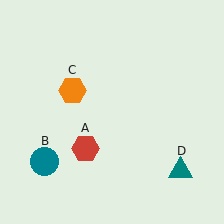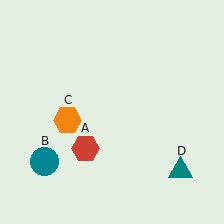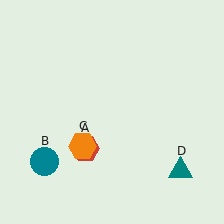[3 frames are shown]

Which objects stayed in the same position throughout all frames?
Red hexagon (object A) and teal circle (object B) and teal triangle (object D) remained stationary.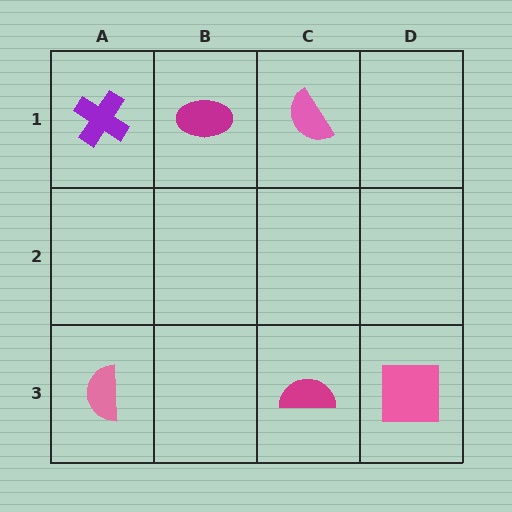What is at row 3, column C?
A magenta semicircle.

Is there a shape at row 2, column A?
No, that cell is empty.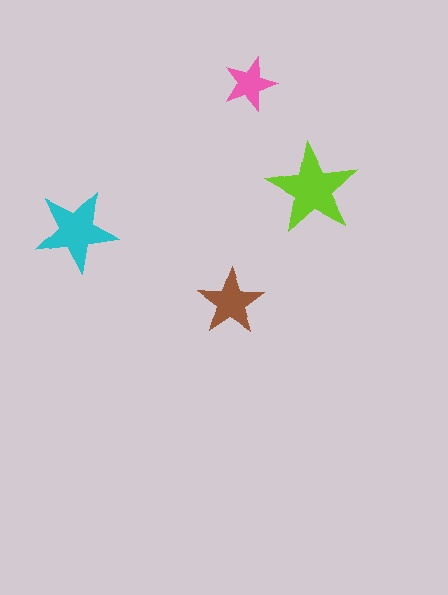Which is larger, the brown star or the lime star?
The lime one.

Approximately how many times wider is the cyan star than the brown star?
About 1.5 times wider.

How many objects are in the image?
There are 4 objects in the image.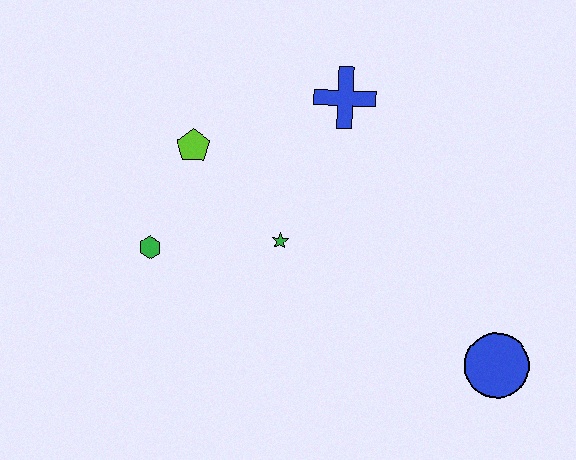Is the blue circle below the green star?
Yes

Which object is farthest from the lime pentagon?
The blue circle is farthest from the lime pentagon.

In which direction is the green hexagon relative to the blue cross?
The green hexagon is to the left of the blue cross.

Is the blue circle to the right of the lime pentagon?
Yes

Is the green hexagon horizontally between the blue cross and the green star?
No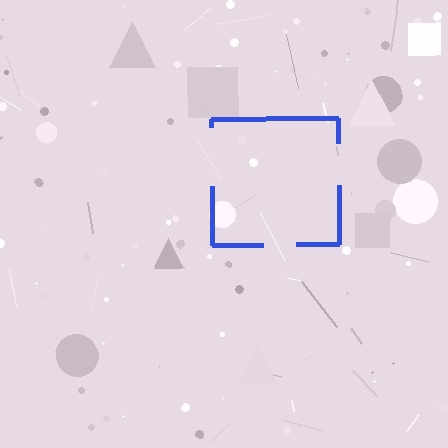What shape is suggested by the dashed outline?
The dashed outline suggests a square.